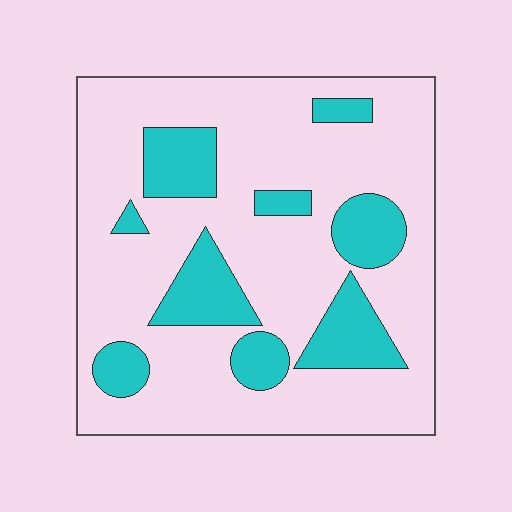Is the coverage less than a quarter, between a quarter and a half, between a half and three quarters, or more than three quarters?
Less than a quarter.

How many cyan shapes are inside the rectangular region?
9.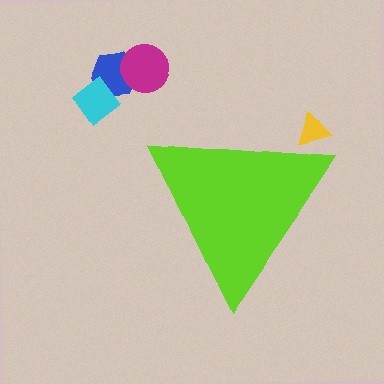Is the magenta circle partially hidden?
No, the magenta circle is fully visible.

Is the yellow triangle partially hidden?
Yes, the yellow triangle is partially hidden behind the lime triangle.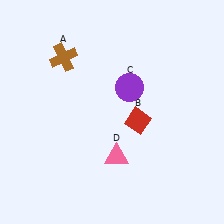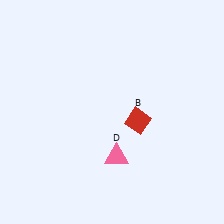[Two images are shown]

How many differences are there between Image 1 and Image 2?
There are 2 differences between the two images.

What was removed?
The brown cross (A), the purple circle (C) were removed in Image 2.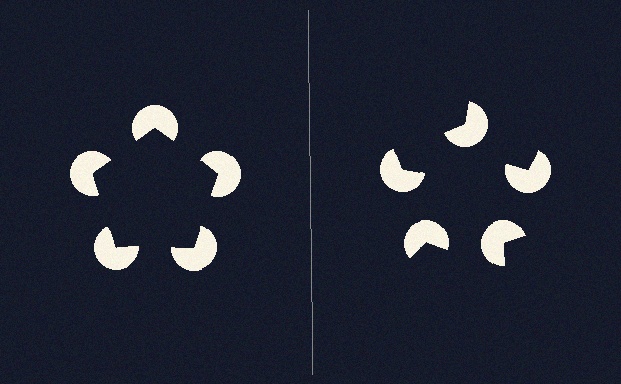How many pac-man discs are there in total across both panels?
10 — 5 on each side.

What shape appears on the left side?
An illusory pentagon.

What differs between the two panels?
The pac-man discs are positioned identically on both sides; only the wedge orientations differ. On the left they align to a pentagon; on the right they are misaligned.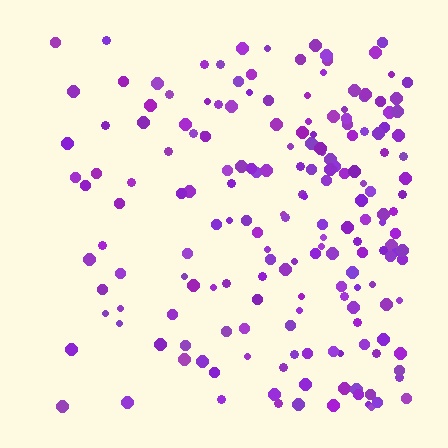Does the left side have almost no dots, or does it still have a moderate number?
Still a moderate number, just noticeably fewer than the right.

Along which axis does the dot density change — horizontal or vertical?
Horizontal.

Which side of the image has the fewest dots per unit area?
The left.